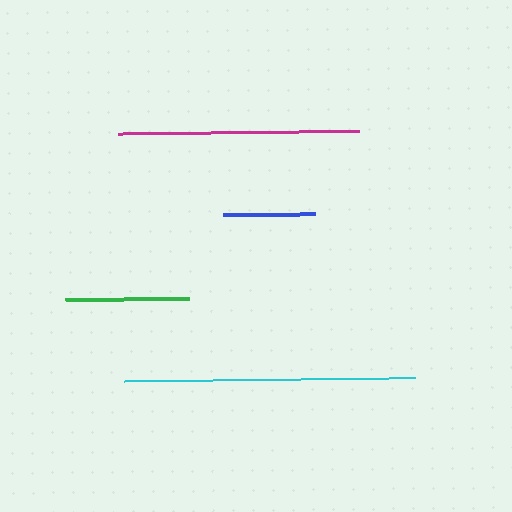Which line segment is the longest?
The cyan line is the longest at approximately 291 pixels.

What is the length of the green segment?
The green segment is approximately 125 pixels long.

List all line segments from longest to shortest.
From longest to shortest: cyan, magenta, green, blue.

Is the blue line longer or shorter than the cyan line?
The cyan line is longer than the blue line.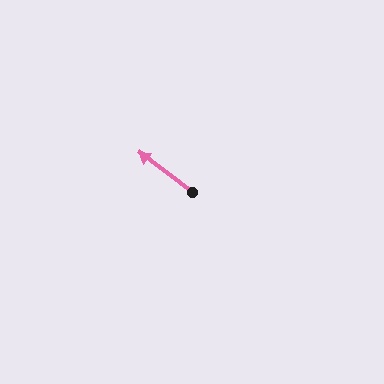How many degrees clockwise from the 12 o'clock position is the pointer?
Approximately 307 degrees.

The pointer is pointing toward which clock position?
Roughly 10 o'clock.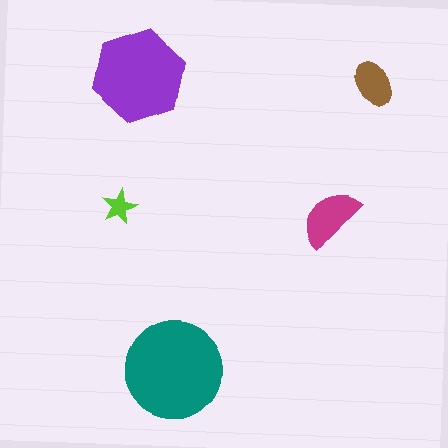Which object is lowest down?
The teal circle is bottommost.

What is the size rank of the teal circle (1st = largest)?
1st.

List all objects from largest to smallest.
The teal circle, the purple hexagon, the magenta semicircle, the brown ellipse, the lime star.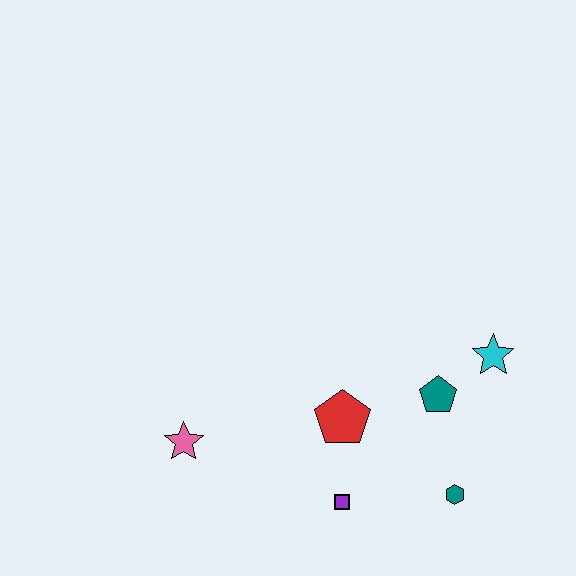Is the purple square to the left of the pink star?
No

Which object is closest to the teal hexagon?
The teal pentagon is closest to the teal hexagon.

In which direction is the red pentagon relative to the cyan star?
The red pentagon is to the left of the cyan star.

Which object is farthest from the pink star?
The cyan star is farthest from the pink star.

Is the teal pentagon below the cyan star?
Yes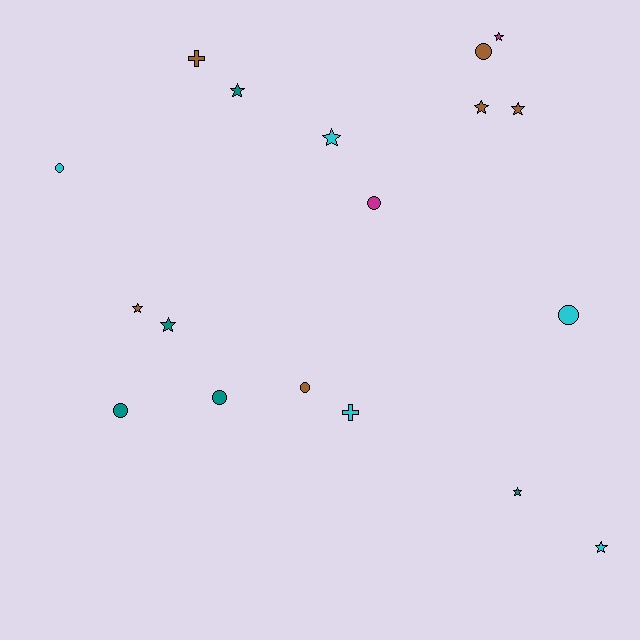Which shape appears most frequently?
Star, with 9 objects.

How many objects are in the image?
There are 18 objects.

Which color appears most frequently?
Brown, with 6 objects.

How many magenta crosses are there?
There are no magenta crosses.